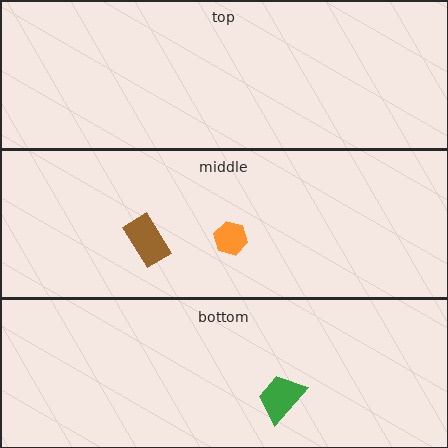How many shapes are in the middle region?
2.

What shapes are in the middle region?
The orange hexagon, the brown rectangle.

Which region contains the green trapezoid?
The bottom region.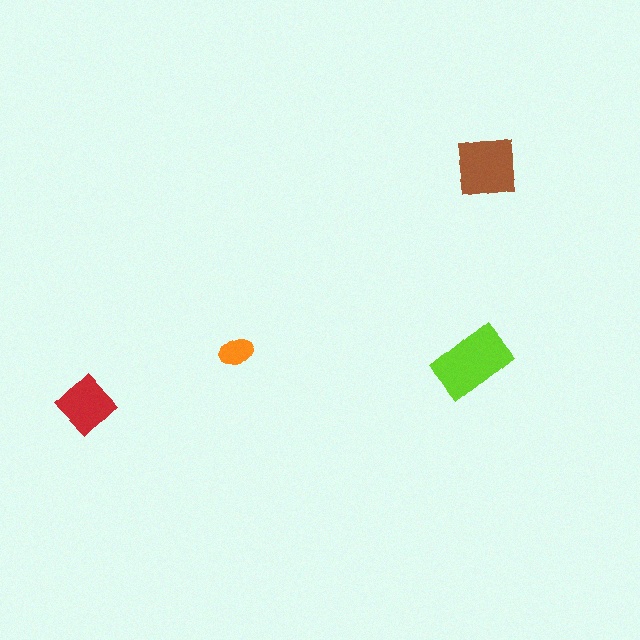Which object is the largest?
The lime rectangle.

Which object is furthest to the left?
The red diamond is leftmost.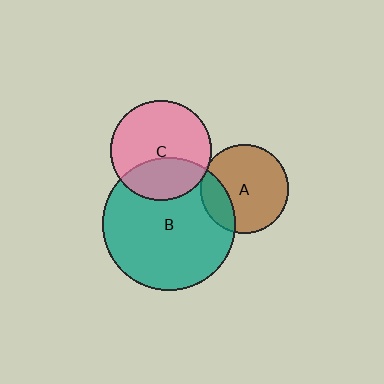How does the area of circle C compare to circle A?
Approximately 1.3 times.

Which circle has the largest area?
Circle B (teal).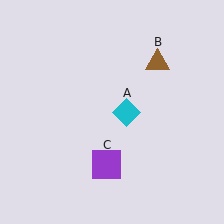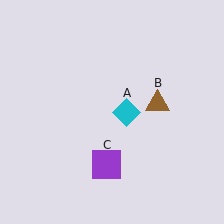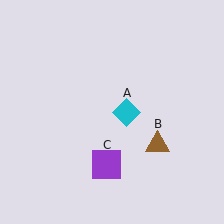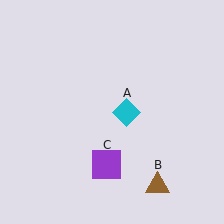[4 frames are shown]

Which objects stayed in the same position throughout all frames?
Cyan diamond (object A) and purple square (object C) remained stationary.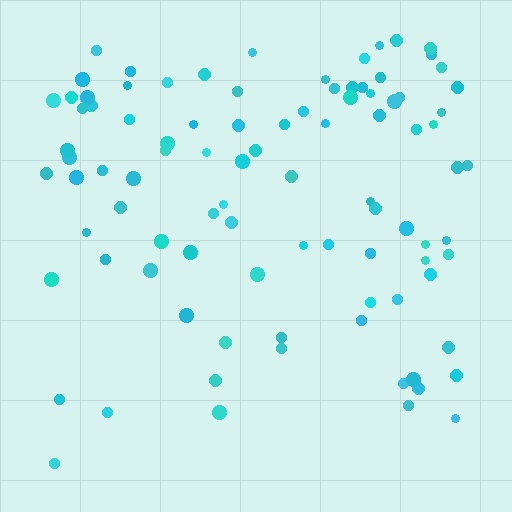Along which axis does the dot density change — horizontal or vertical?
Vertical.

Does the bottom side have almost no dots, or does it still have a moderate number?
Still a moderate number, just noticeably fewer than the top.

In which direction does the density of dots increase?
From bottom to top, with the top side densest.